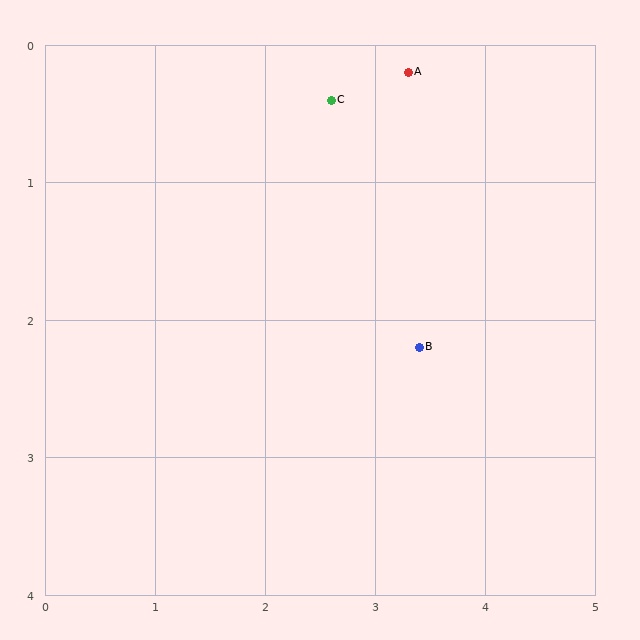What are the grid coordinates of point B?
Point B is at approximately (3.4, 2.2).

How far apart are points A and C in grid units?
Points A and C are about 0.7 grid units apart.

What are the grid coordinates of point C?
Point C is at approximately (2.6, 0.4).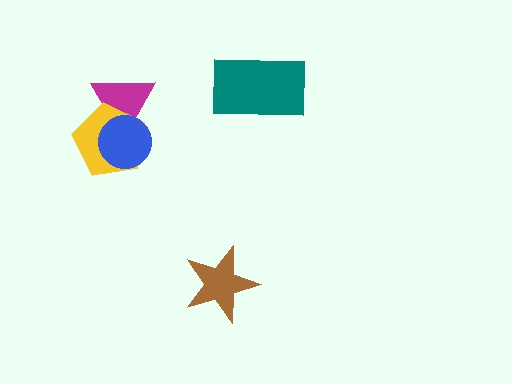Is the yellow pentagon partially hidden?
Yes, it is partially covered by another shape.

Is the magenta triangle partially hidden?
Yes, it is partially covered by another shape.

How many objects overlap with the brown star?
0 objects overlap with the brown star.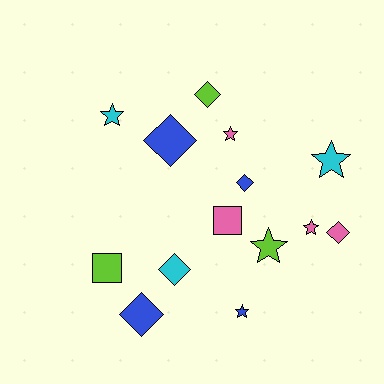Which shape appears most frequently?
Star, with 6 objects.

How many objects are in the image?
There are 14 objects.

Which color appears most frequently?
Blue, with 4 objects.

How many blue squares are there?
There are no blue squares.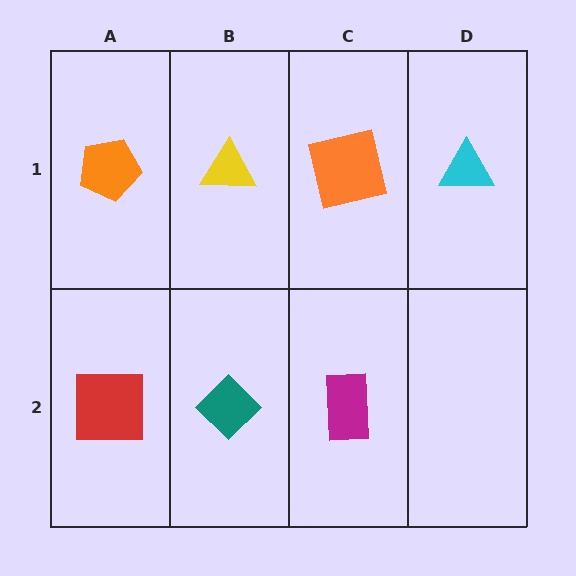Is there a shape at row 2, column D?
No, that cell is empty.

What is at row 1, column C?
An orange square.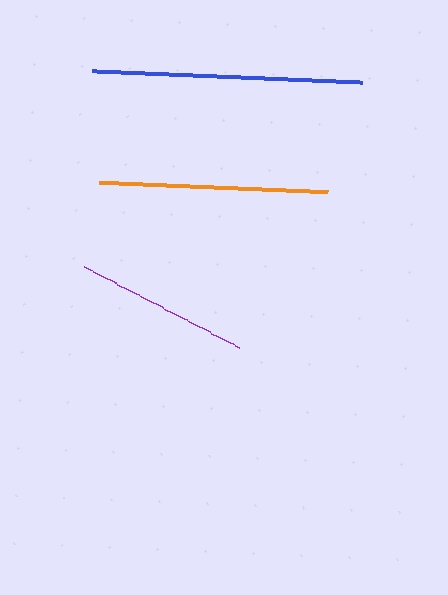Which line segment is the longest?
The blue line is the longest at approximately 270 pixels.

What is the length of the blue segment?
The blue segment is approximately 270 pixels long.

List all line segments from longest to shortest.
From longest to shortest: blue, orange, purple.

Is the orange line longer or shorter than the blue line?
The blue line is longer than the orange line.